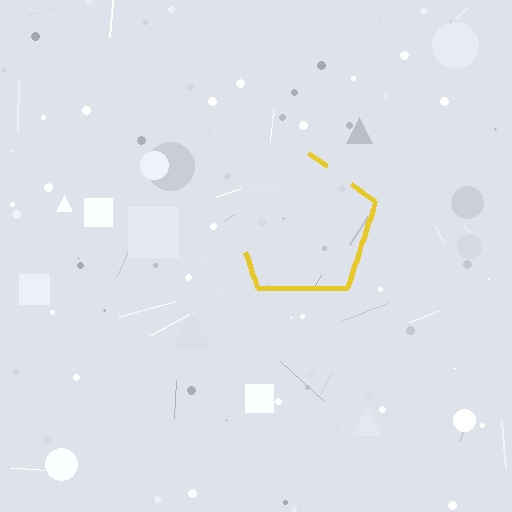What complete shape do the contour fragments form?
The contour fragments form a pentagon.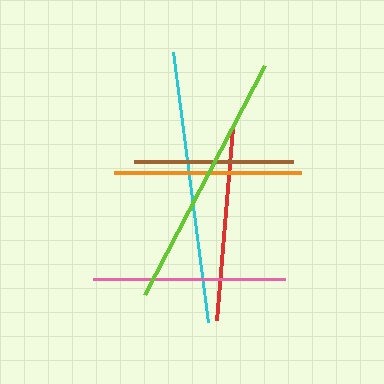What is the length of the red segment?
The red segment is approximately 192 pixels long.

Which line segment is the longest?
The cyan line is the longest at approximately 272 pixels.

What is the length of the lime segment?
The lime segment is approximately 258 pixels long.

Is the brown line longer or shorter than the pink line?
The pink line is longer than the brown line.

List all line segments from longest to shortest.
From longest to shortest: cyan, lime, red, pink, orange, brown.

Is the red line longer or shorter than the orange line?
The red line is longer than the orange line.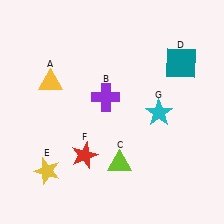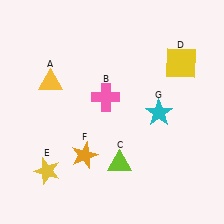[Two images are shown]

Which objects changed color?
B changed from purple to pink. D changed from teal to yellow. F changed from red to orange.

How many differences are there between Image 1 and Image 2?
There are 3 differences between the two images.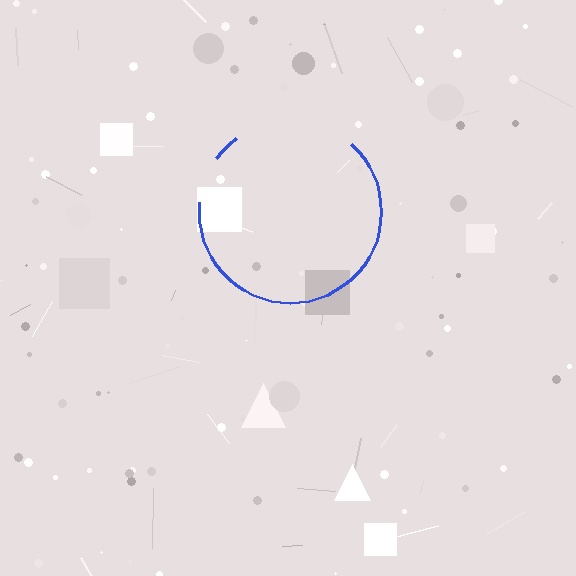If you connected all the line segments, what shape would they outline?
They would outline a circle.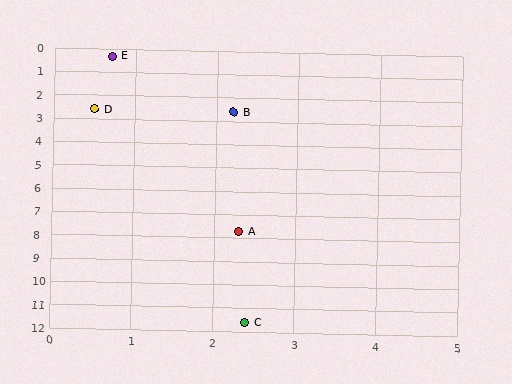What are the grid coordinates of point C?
Point C is at approximately (2.4, 11.6).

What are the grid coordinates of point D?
Point D is at approximately (0.5, 2.6).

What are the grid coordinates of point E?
Point E is at approximately (0.7, 0.3).